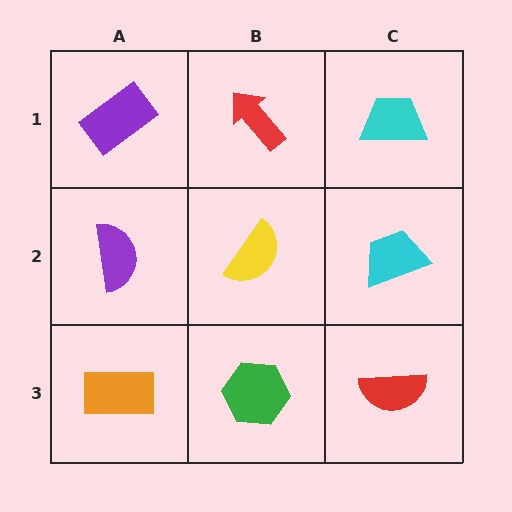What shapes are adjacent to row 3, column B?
A yellow semicircle (row 2, column B), an orange rectangle (row 3, column A), a red semicircle (row 3, column C).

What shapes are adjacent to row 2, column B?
A red arrow (row 1, column B), a green hexagon (row 3, column B), a purple semicircle (row 2, column A), a cyan trapezoid (row 2, column C).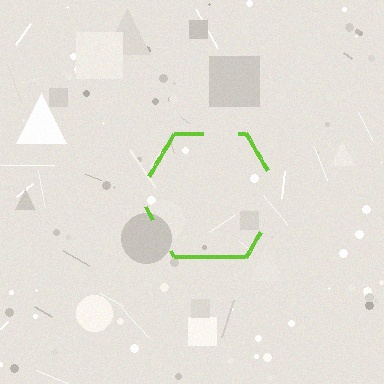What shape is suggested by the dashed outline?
The dashed outline suggests a hexagon.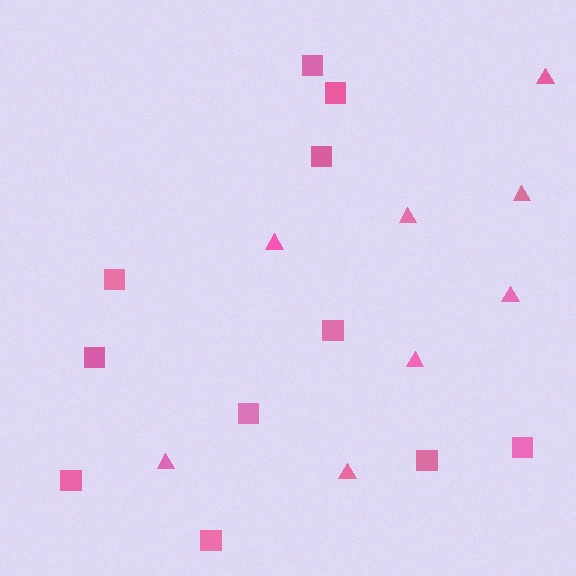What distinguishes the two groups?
There are 2 groups: one group of triangles (8) and one group of squares (11).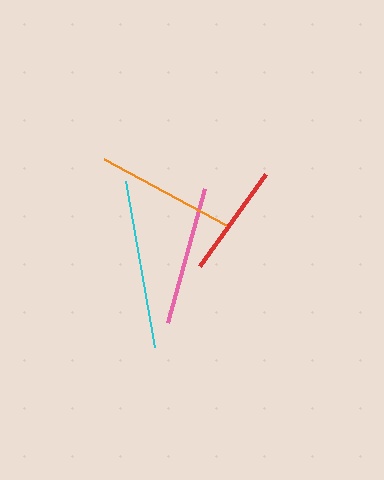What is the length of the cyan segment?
The cyan segment is approximately 168 pixels long.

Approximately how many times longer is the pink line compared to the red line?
The pink line is approximately 1.2 times the length of the red line.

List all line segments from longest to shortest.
From longest to shortest: cyan, orange, pink, red.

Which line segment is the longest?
The cyan line is the longest at approximately 168 pixels.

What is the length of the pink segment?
The pink segment is approximately 139 pixels long.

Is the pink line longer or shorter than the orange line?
The orange line is longer than the pink line.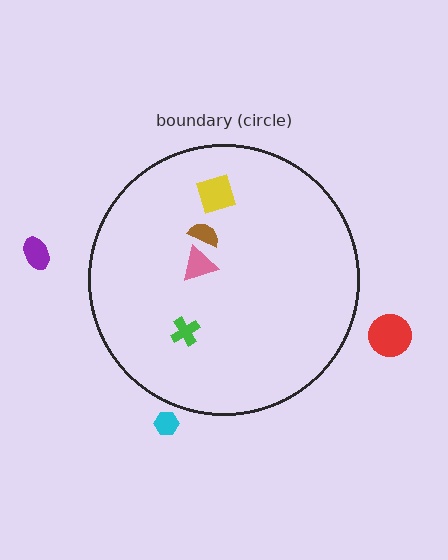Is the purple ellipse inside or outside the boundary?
Outside.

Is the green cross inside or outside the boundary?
Inside.